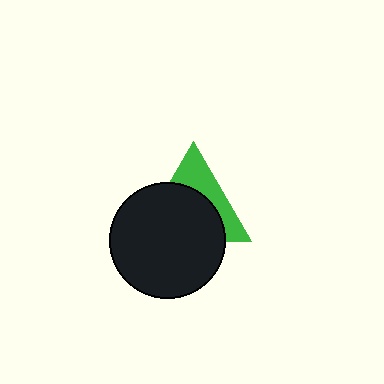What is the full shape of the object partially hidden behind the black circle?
The partially hidden object is a green triangle.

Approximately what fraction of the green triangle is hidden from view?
Roughly 62% of the green triangle is hidden behind the black circle.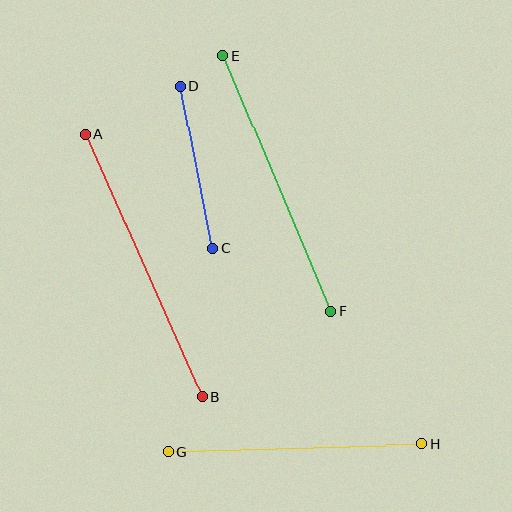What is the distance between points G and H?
The distance is approximately 253 pixels.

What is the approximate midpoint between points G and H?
The midpoint is at approximately (295, 448) pixels.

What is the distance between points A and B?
The distance is approximately 288 pixels.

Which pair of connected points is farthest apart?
Points A and B are farthest apart.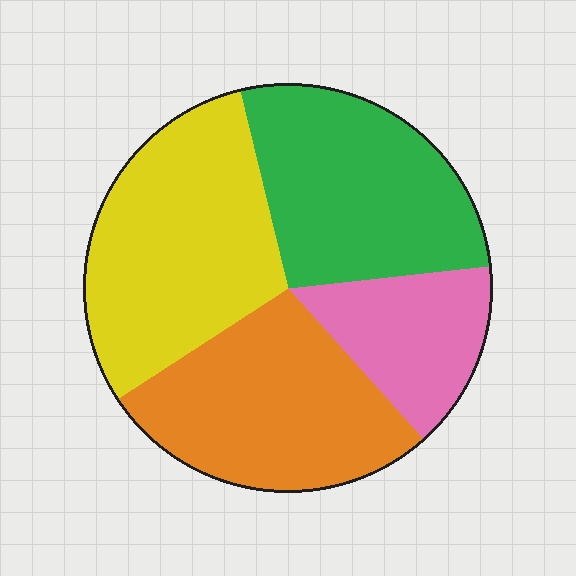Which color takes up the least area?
Pink, at roughly 15%.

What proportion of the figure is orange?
Orange takes up about one quarter (1/4) of the figure.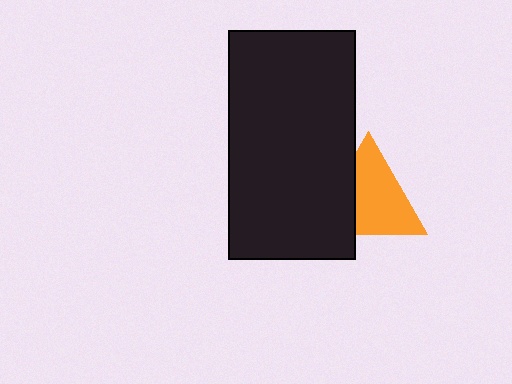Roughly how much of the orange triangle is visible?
Most of it is visible (roughly 69%).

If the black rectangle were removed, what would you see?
You would see the complete orange triangle.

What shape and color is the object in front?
The object in front is a black rectangle.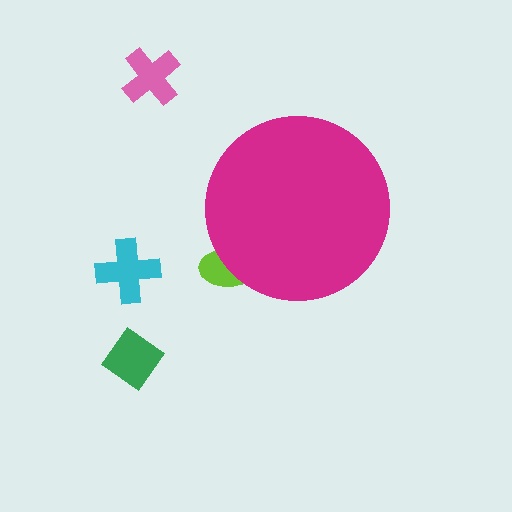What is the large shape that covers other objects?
A magenta circle.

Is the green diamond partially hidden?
No, the green diamond is fully visible.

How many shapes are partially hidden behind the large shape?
1 shape is partially hidden.